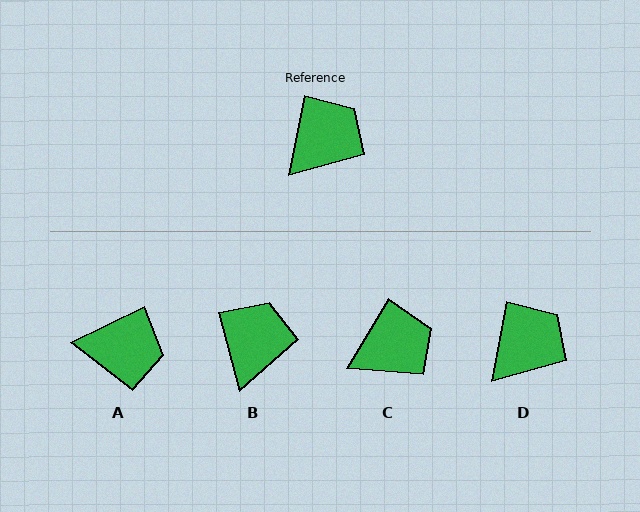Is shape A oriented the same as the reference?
No, it is off by about 54 degrees.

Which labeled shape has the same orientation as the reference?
D.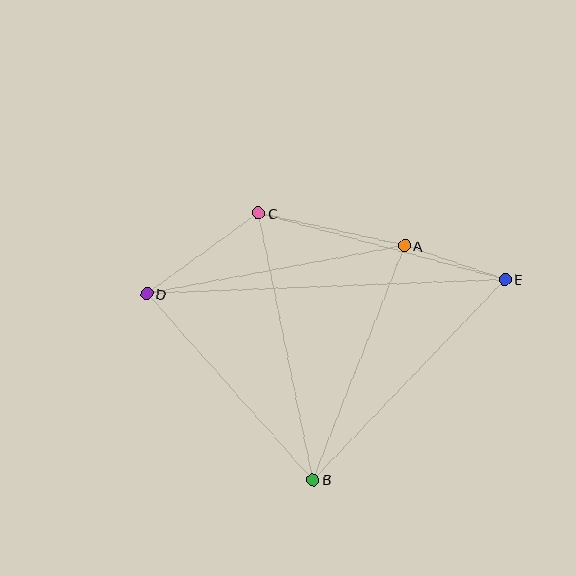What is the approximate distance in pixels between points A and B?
The distance between A and B is approximately 251 pixels.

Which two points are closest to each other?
Points A and E are closest to each other.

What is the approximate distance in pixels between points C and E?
The distance between C and E is approximately 255 pixels.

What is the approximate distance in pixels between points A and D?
The distance between A and D is approximately 262 pixels.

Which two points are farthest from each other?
Points D and E are farthest from each other.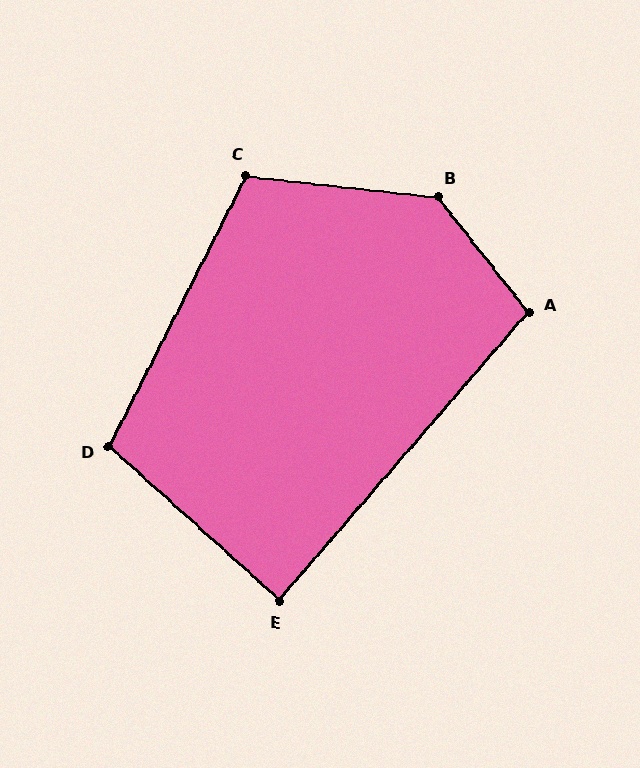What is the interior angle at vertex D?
Approximately 105 degrees (obtuse).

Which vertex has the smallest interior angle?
E, at approximately 89 degrees.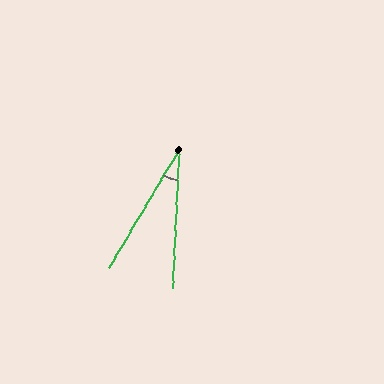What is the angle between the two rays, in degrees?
Approximately 28 degrees.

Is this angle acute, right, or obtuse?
It is acute.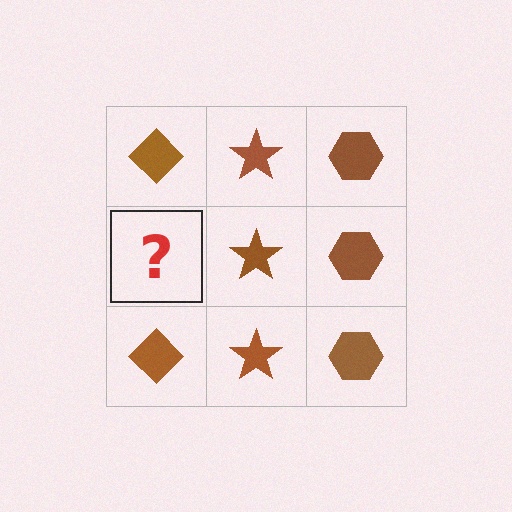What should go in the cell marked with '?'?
The missing cell should contain a brown diamond.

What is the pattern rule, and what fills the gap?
The rule is that each column has a consistent shape. The gap should be filled with a brown diamond.